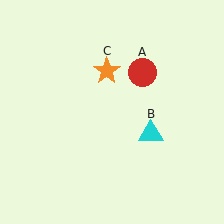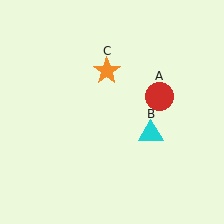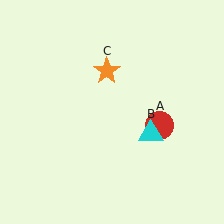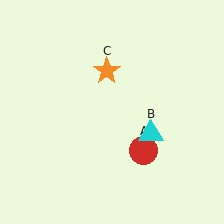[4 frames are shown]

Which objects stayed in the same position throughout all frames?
Cyan triangle (object B) and orange star (object C) remained stationary.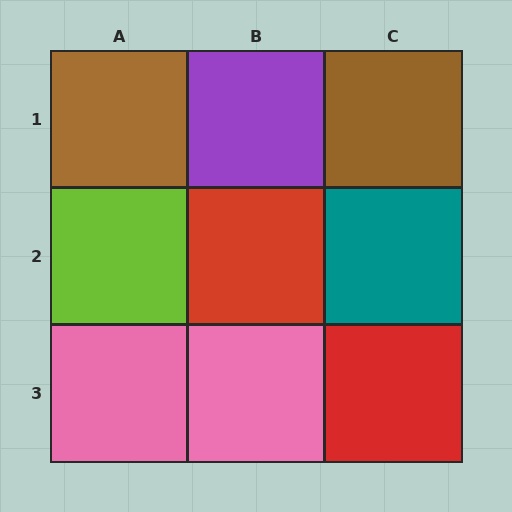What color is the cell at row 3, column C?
Red.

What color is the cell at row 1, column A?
Brown.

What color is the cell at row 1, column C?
Brown.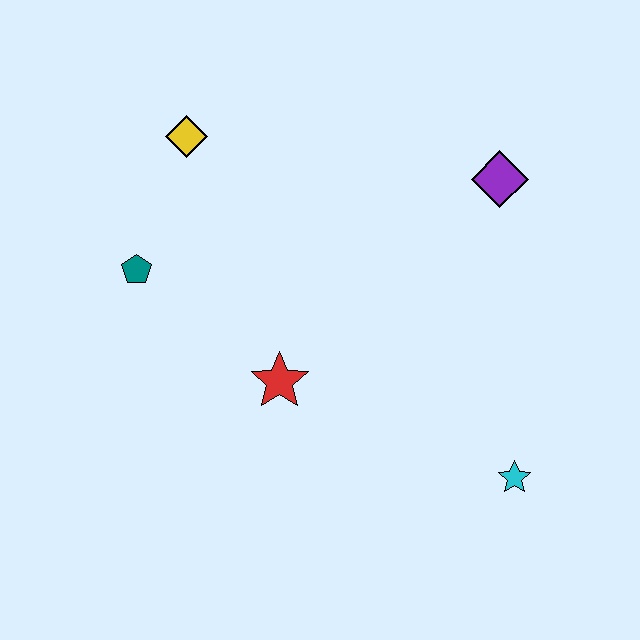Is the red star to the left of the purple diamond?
Yes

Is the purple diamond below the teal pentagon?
No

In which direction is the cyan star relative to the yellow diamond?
The cyan star is below the yellow diamond.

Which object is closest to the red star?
The teal pentagon is closest to the red star.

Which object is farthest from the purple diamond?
The teal pentagon is farthest from the purple diamond.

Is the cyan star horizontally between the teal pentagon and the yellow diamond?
No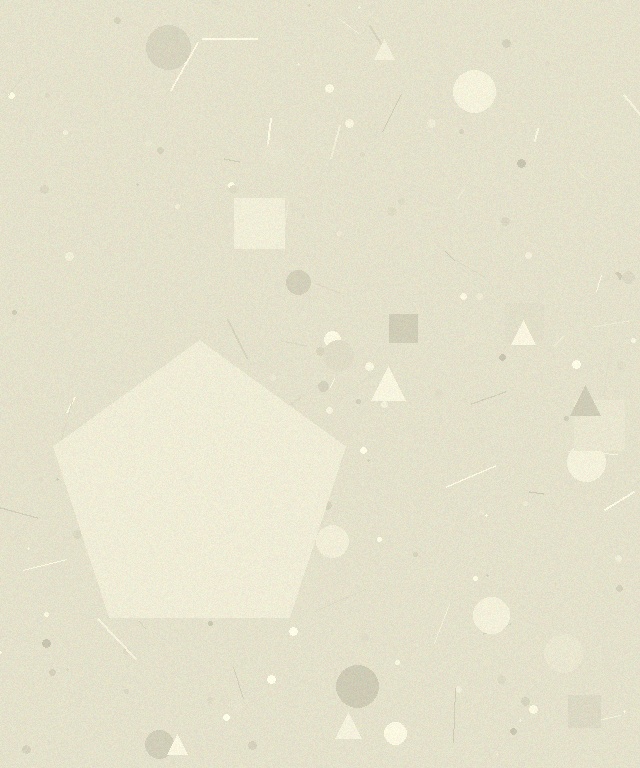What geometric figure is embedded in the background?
A pentagon is embedded in the background.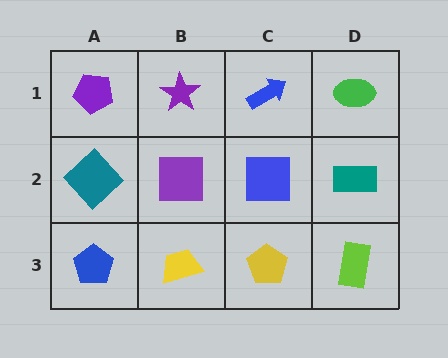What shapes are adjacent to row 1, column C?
A blue square (row 2, column C), a purple star (row 1, column B), a green ellipse (row 1, column D).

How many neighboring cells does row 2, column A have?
3.